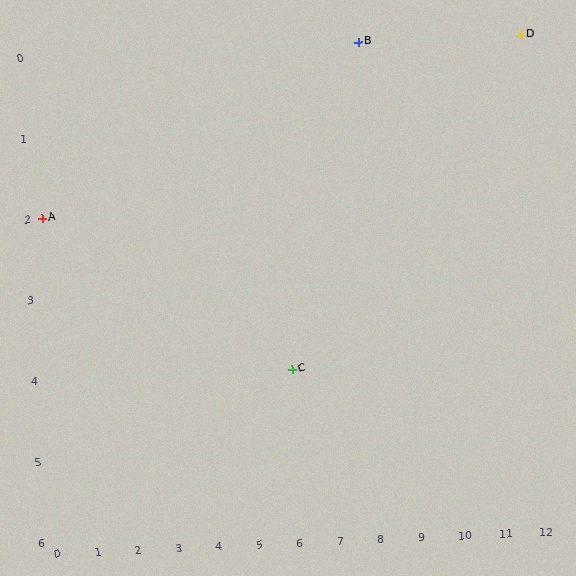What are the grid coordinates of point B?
Point B is at grid coordinates (8, 0).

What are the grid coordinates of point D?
Point D is at grid coordinates (12, 0).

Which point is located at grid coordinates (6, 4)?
Point C is at (6, 4).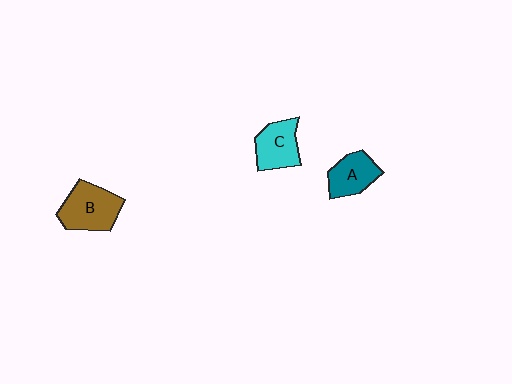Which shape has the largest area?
Shape B (brown).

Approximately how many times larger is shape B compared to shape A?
Approximately 1.4 times.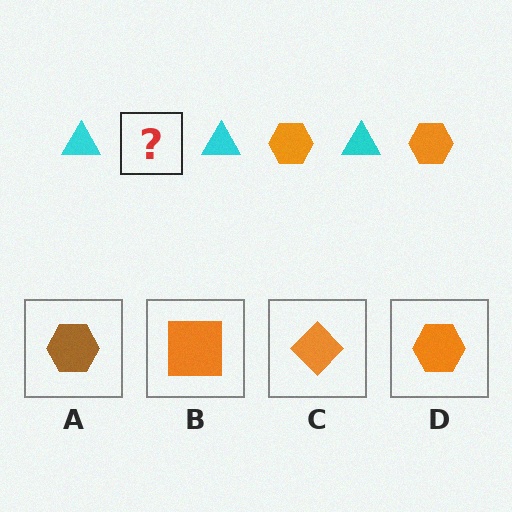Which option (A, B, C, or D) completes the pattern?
D.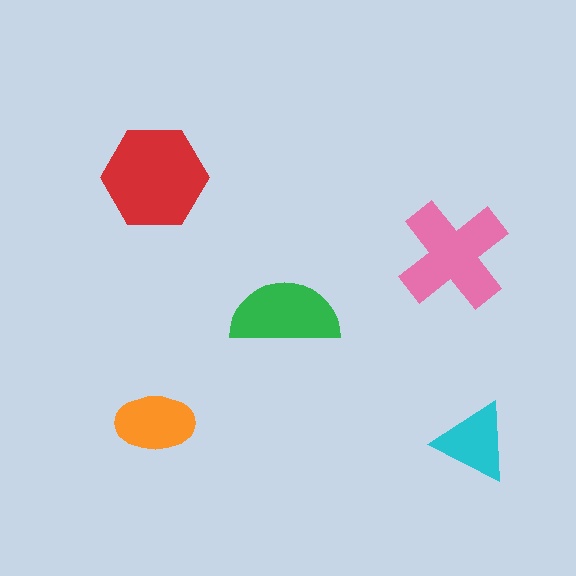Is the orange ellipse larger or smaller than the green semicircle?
Smaller.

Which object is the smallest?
The cyan triangle.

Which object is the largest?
The red hexagon.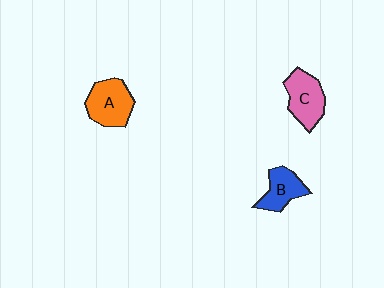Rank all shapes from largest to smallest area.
From largest to smallest: A (orange), C (pink), B (blue).